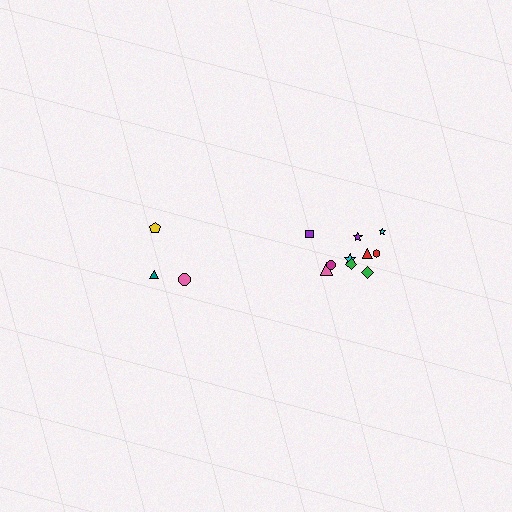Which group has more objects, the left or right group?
The right group.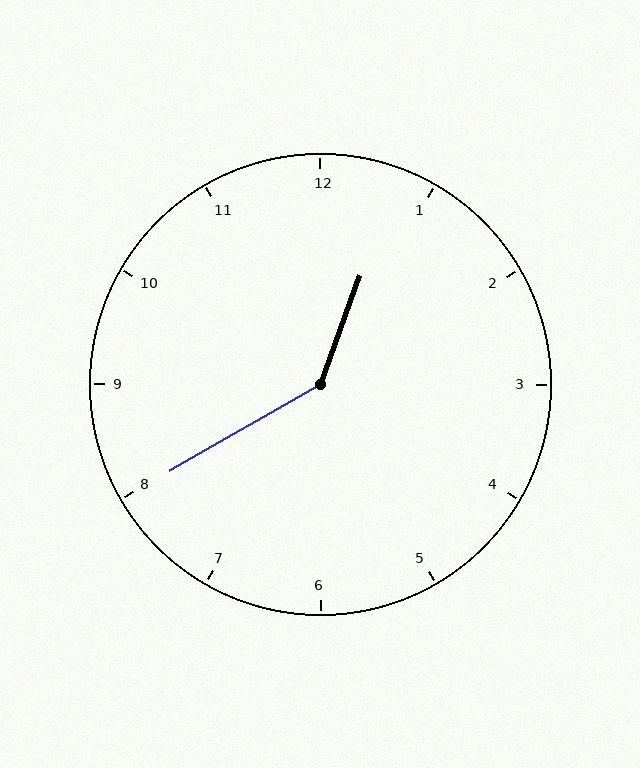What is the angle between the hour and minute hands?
Approximately 140 degrees.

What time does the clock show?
12:40.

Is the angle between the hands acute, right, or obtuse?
It is obtuse.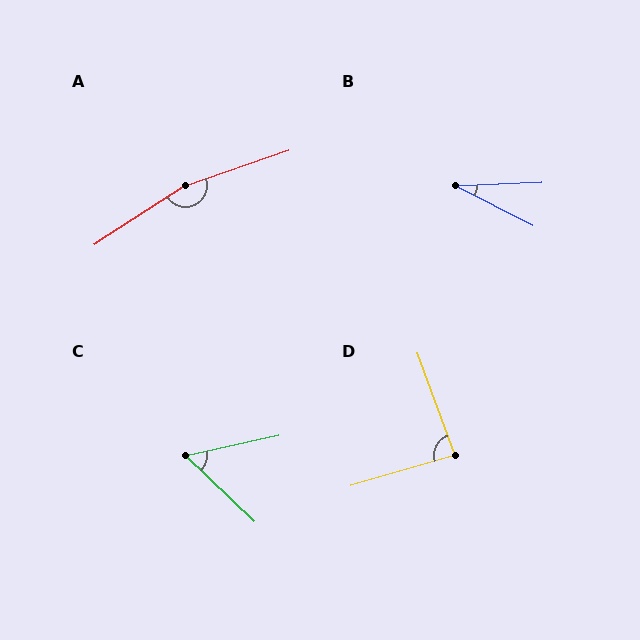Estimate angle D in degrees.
Approximately 86 degrees.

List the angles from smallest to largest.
B (29°), C (56°), D (86°), A (166°).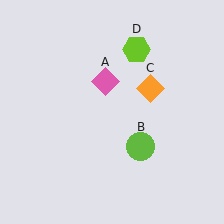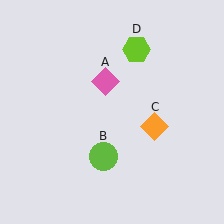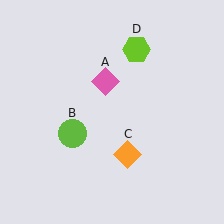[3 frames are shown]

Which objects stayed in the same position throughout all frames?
Pink diamond (object A) and lime hexagon (object D) remained stationary.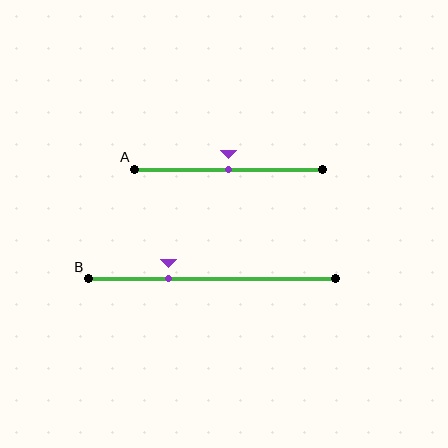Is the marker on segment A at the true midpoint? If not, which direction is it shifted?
Yes, the marker on segment A is at the true midpoint.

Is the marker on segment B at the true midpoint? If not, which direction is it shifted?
No, the marker on segment B is shifted to the left by about 18% of the segment length.